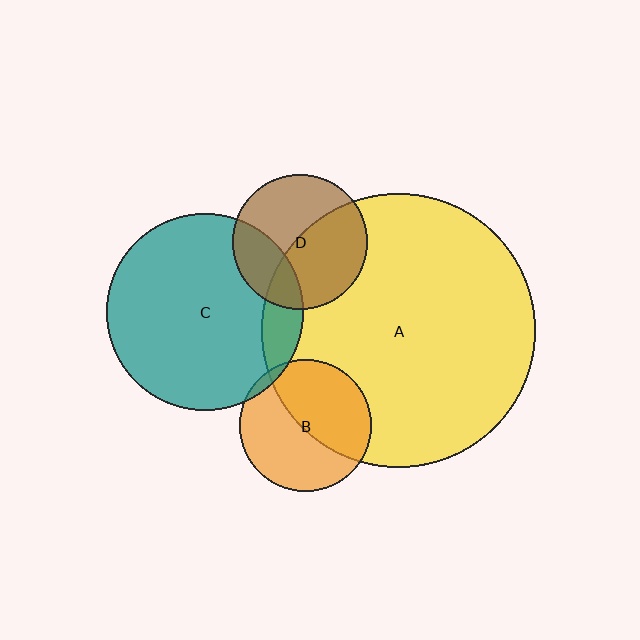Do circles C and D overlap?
Yes.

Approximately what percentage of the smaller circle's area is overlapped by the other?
Approximately 25%.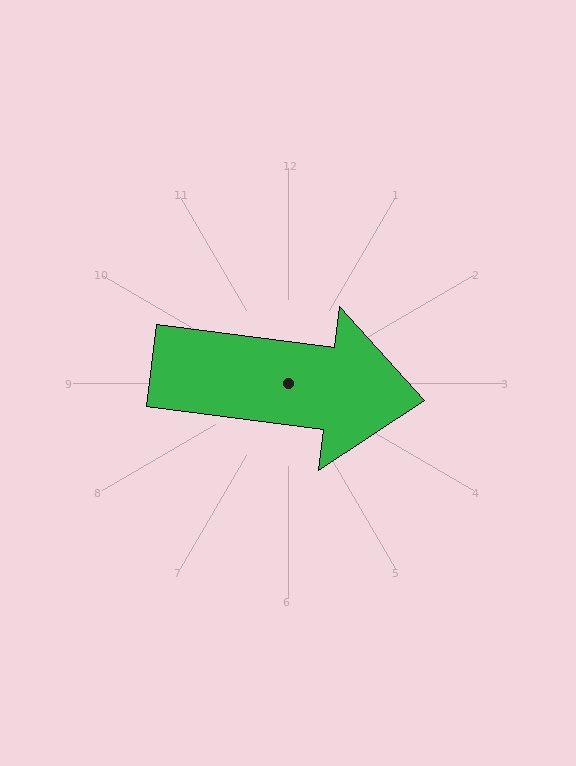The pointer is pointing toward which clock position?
Roughly 3 o'clock.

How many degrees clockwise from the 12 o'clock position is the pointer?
Approximately 97 degrees.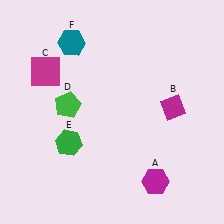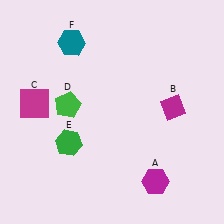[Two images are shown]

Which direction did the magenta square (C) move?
The magenta square (C) moved down.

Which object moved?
The magenta square (C) moved down.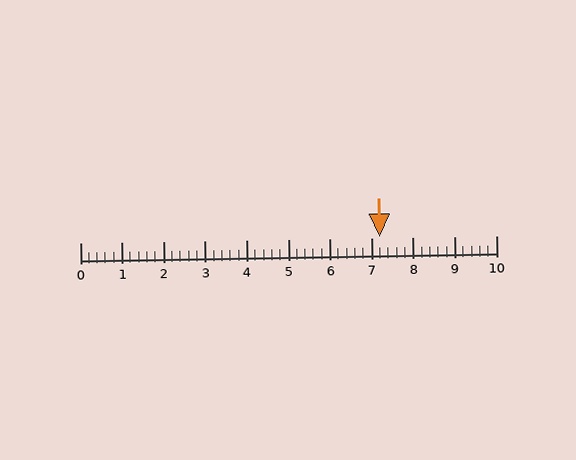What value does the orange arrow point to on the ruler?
The orange arrow points to approximately 7.2.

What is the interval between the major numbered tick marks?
The major tick marks are spaced 1 units apart.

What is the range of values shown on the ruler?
The ruler shows values from 0 to 10.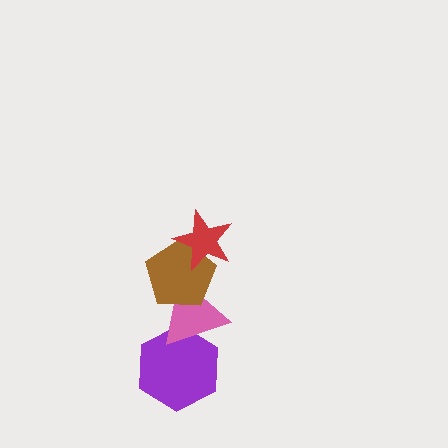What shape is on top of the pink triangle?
The brown pentagon is on top of the pink triangle.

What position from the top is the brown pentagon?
The brown pentagon is 2nd from the top.